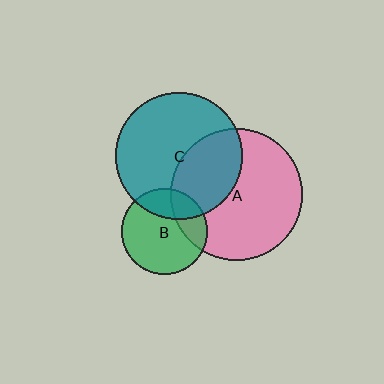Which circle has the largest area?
Circle A (pink).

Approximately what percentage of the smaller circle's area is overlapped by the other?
Approximately 35%.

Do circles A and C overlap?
Yes.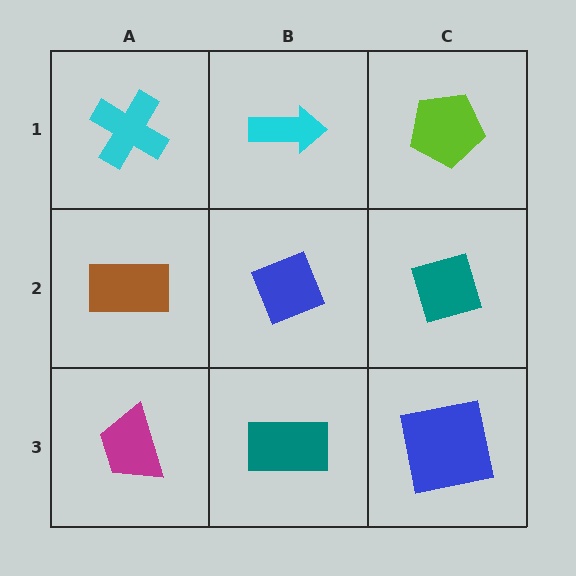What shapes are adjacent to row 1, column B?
A blue diamond (row 2, column B), a cyan cross (row 1, column A), a lime pentagon (row 1, column C).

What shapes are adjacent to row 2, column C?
A lime pentagon (row 1, column C), a blue square (row 3, column C), a blue diamond (row 2, column B).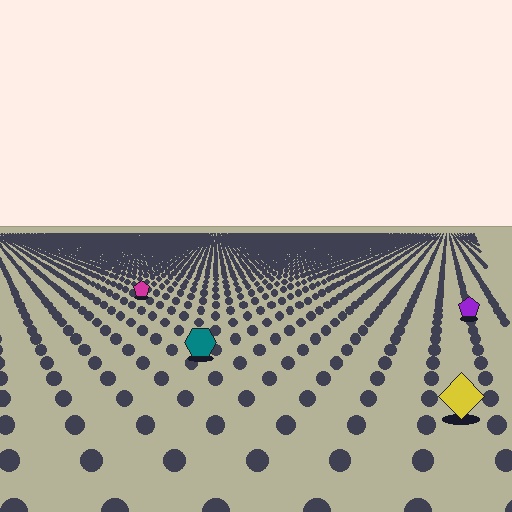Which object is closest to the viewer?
The yellow diamond is closest. The texture marks near it are larger and more spread out.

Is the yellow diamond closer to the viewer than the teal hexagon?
Yes. The yellow diamond is closer — you can tell from the texture gradient: the ground texture is coarser near it.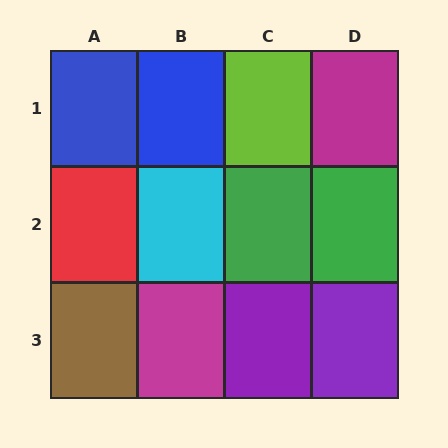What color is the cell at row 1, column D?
Magenta.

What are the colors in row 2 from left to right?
Red, cyan, green, green.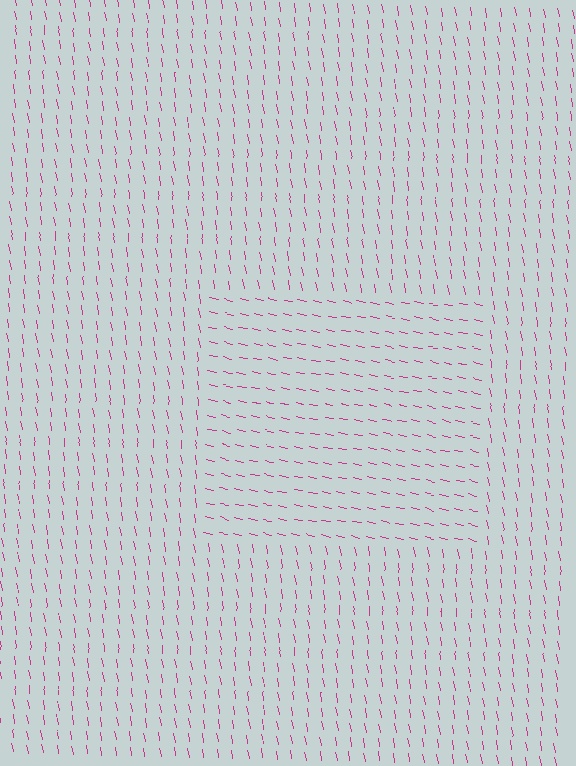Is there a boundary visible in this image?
Yes, there is a texture boundary formed by a change in line orientation.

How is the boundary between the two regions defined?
The boundary is defined purely by a change in line orientation (approximately 68 degrees difference). All lines are the same color and thickness.